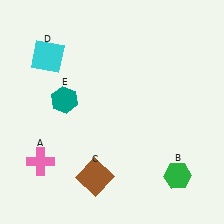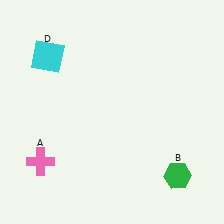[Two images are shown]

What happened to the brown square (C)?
The brown square (C) was removed in Image 2. It was in the bottom-left area of Image 1.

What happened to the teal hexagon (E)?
The teal hexagon (E) was removed in Image 2. It was in the top-left area of Image 1.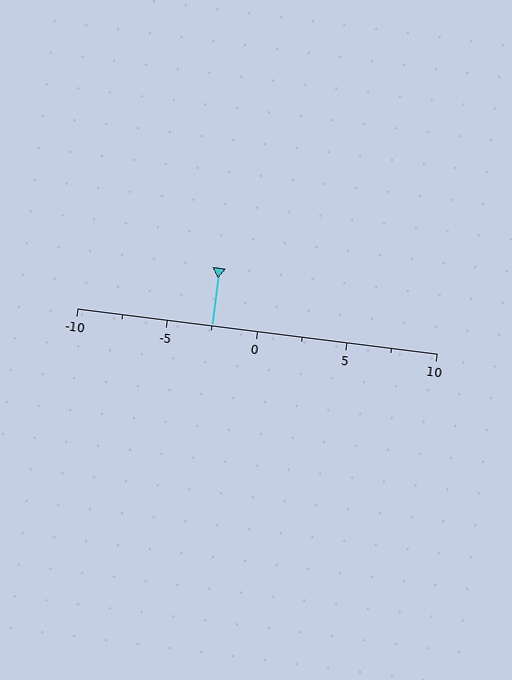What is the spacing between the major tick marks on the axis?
The major ticks are spaced 5 apart.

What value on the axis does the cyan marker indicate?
The marker indicates approximately -2.5.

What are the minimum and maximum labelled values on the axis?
The axis runs from -10 to 10.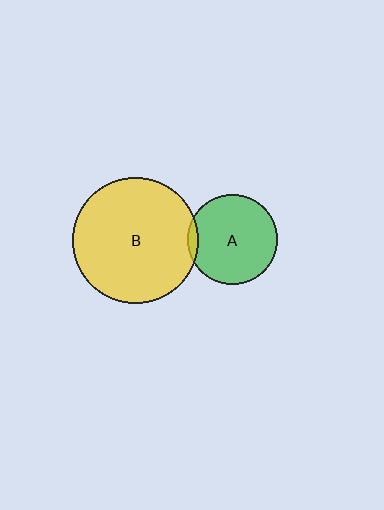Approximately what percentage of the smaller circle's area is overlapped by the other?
Approximately 5%.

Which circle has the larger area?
Circle B (yellow).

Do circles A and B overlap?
Yes.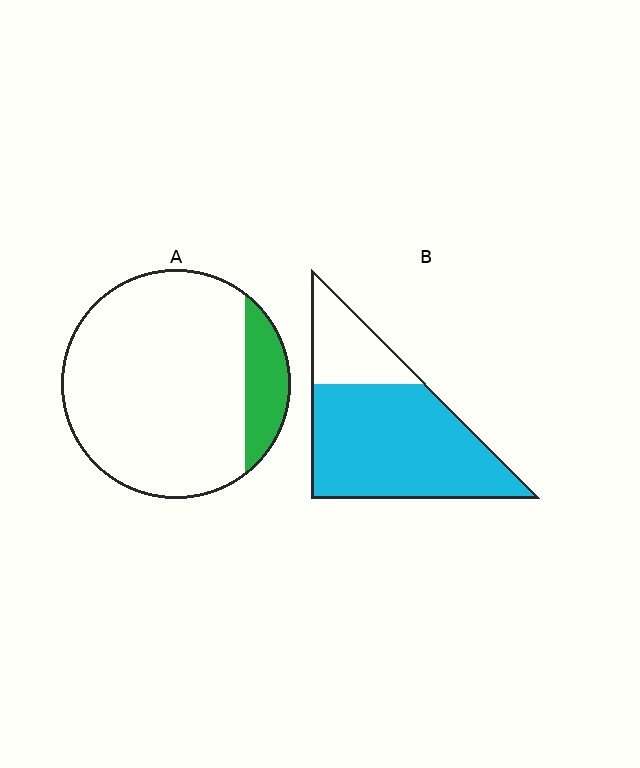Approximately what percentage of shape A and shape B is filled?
A is approximately 15% and B is approximately 75%.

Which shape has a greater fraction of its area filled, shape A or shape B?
Shape B.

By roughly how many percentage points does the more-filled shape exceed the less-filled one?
By roughly 60 percentage points (B over A).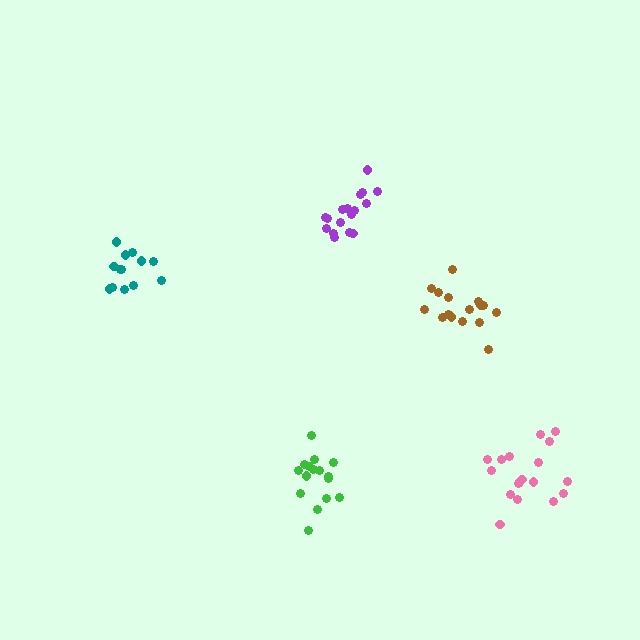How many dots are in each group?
Group 1: 16 dots, Group 2: 13 dots, Group 3: 18 dots, Group 4: 17 dots, Group 5: 16 dots (80 total).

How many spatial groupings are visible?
There are 5 spatial groupings.